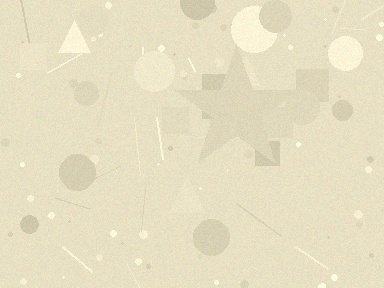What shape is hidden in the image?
A star is hidden in the image.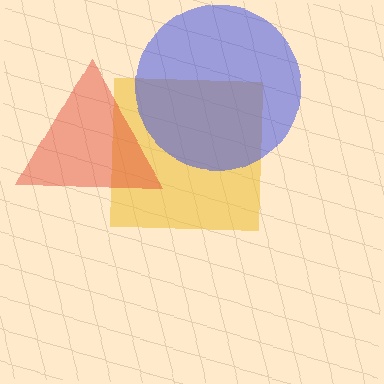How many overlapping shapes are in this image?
There are 3 overlapping shapes in the image.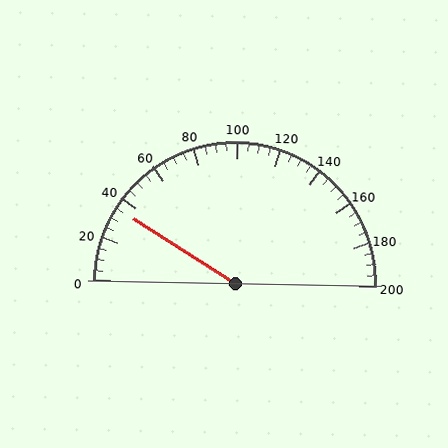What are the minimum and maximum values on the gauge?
The gauge ranges from 0 to 200.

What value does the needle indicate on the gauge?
The needle indicates approximately 35.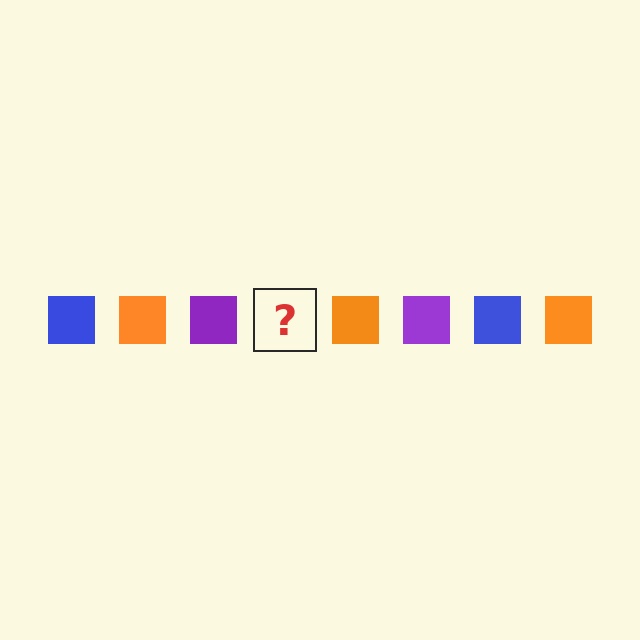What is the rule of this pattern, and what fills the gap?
The rule is that the pattern cycles through blue, orange, purple squares. The gap should be filled with a blue square.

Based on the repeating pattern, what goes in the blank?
The blank should be a blue square.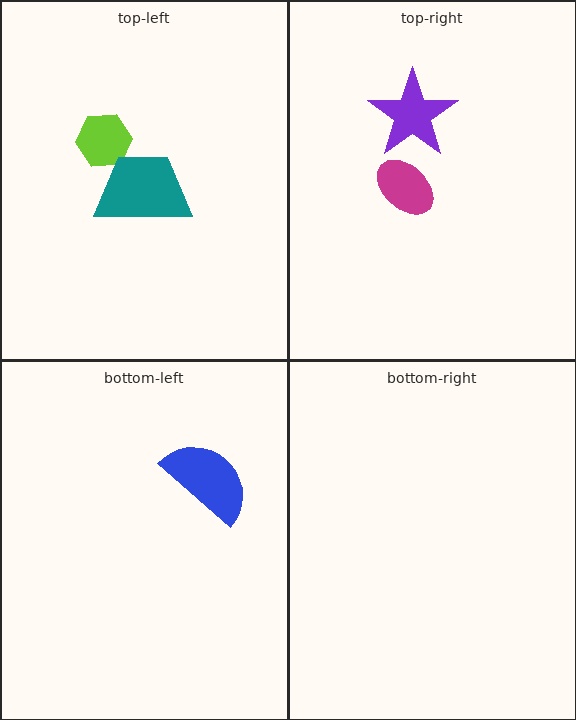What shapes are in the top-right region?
The purple star, the magenta ellipse.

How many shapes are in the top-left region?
2.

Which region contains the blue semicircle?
The bottom-left region.